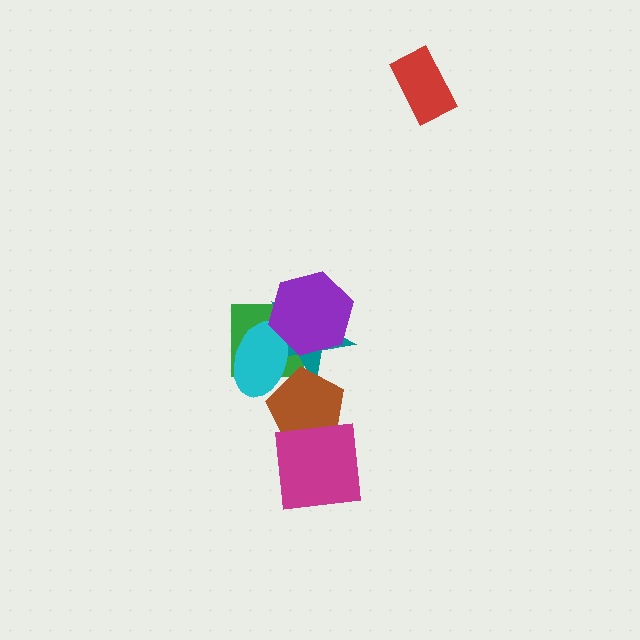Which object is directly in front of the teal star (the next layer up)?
The brown pentagon is directly in front of the teal star.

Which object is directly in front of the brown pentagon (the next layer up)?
The cyan ellipse is directly in front of the brown pentagon.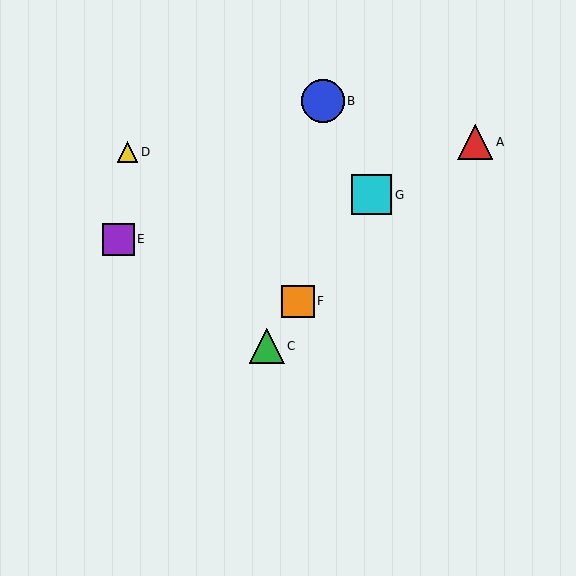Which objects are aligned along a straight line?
Objects C, F, G are aligned along a straight line.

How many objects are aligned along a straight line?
3 objects (C, F, G) are aligned along a straight line.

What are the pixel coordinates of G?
Object G is at (372, 195).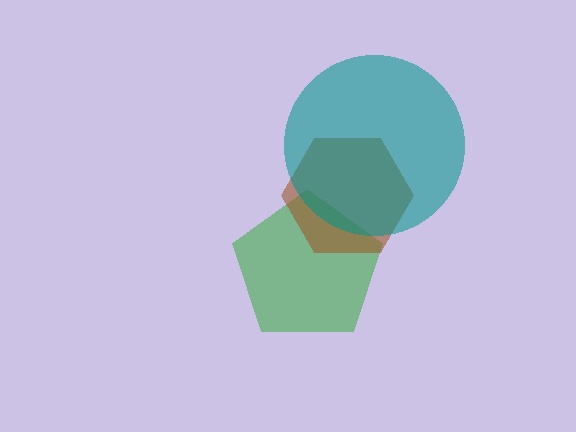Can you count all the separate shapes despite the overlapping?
Yes, there are 3 separate shapes.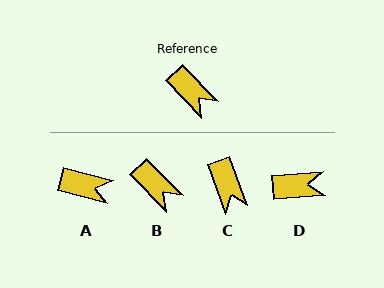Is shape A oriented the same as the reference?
No, it is off by about 31 degrees.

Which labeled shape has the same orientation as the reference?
B.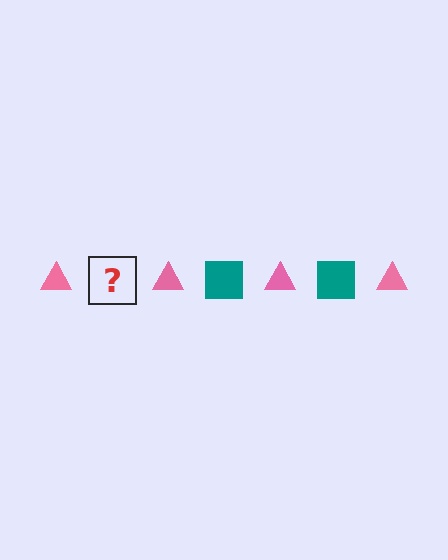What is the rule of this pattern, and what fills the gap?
The rule is that the pattern alternates between pink triangle and teal square. The gap should be filled with a teal square.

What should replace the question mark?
The question mark should be replaced with a teal square.